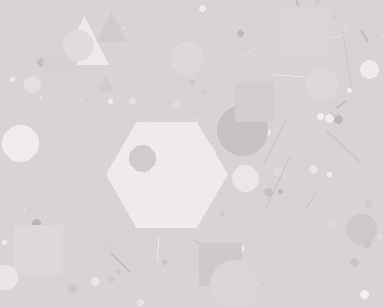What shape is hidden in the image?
A hexagon is hidden in the image.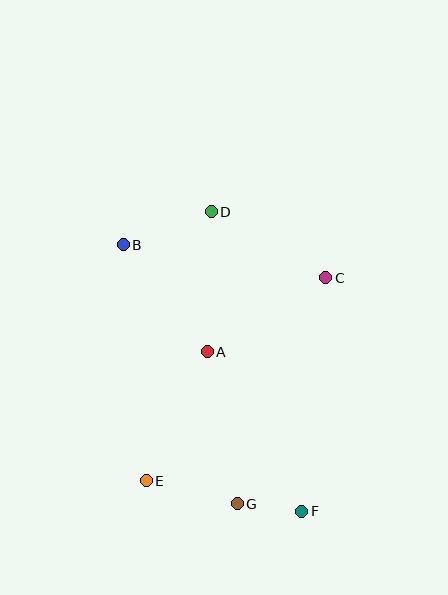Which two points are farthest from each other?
Points B and F are farthest from each other.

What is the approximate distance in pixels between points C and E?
The distance between C and E is approximately 271 pixels.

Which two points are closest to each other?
Points F and G are closest to each other.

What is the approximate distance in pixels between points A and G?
The distance between A and G is approximately 155 pixels.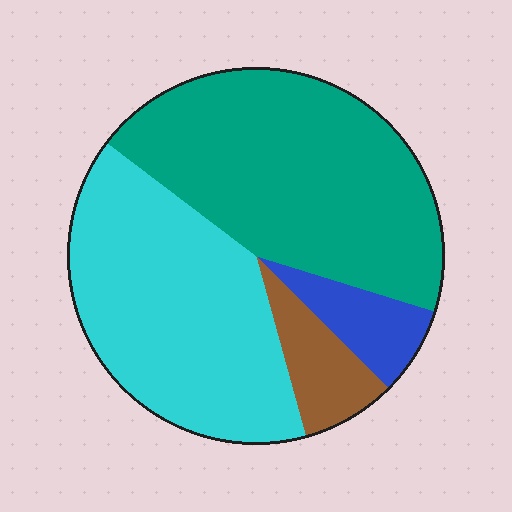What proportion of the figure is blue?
Blue covers roughly 10% of the figure.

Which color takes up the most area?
Teal, at roughly 45%.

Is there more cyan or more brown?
Cyan.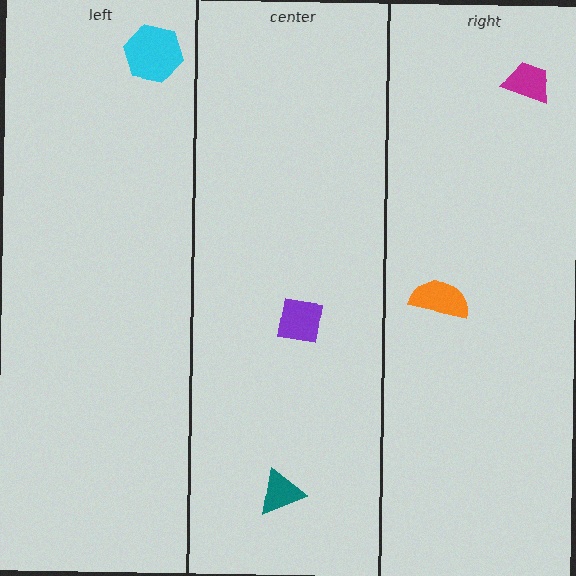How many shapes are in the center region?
2.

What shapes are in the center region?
The teal triangle, the purple square.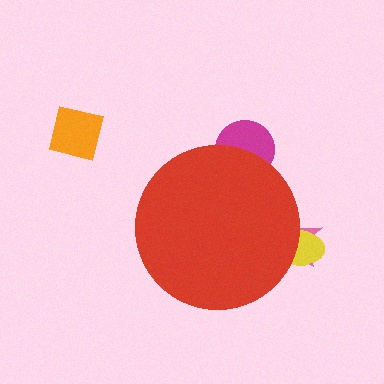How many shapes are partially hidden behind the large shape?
3 shapes are partially hidden.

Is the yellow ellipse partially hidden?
Yes, the yellow ellipse is partially hidden behind the red circle.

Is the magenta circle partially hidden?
Yes, the magenta circle is partially hidden behind the red circle.